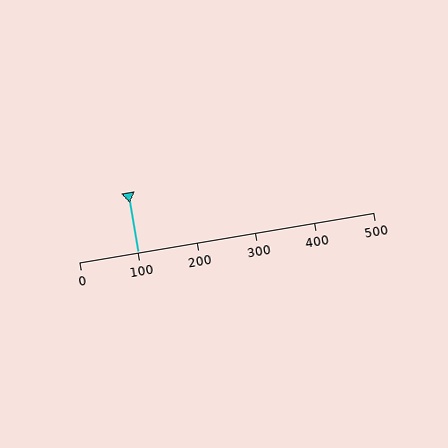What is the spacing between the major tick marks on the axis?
The major ticks are spaced 100 apart.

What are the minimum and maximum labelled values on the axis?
The axis runs from 0 to 500.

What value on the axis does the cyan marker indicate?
The marker indicates approximately 100.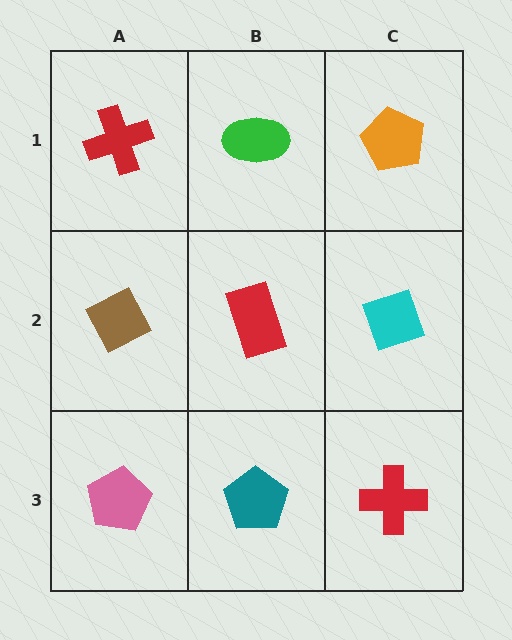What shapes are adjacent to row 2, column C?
An orange pentagon (row 1, column C), a red cross (row 3, column C), a red rectangle (row 2, column B).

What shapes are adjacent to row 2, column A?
A red cross (row 1, column A), a pink pentagon (row 3, column A), a red rectangle (row 2, column B).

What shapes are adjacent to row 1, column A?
A brown diamond (row 2, column A), a green ellipse (row 1, column B).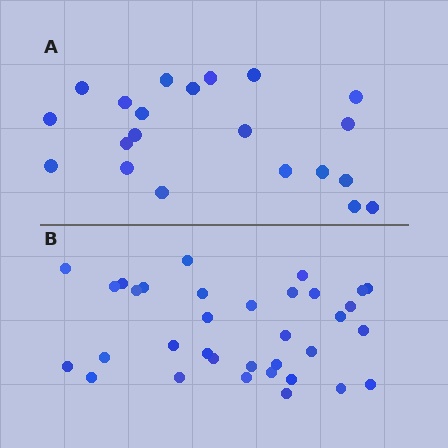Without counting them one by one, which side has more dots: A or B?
Region B (the bottom region) has more dots.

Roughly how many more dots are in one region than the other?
Region B has approximately 15 more dots than region A.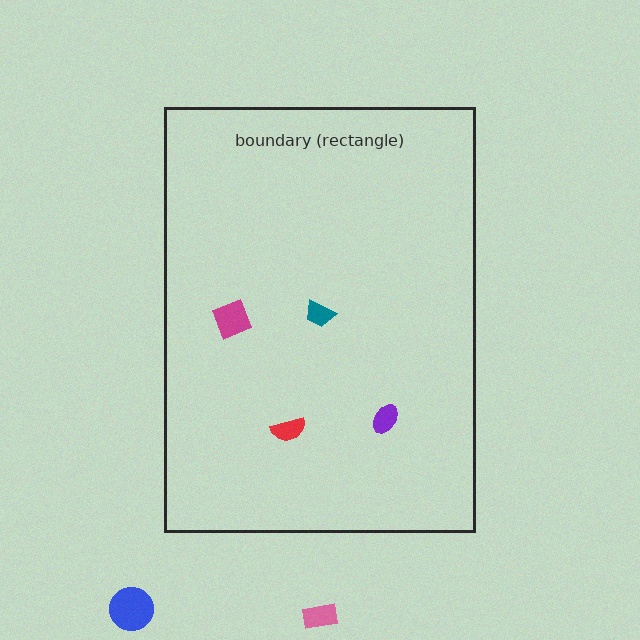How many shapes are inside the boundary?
4 inside, 2 outside.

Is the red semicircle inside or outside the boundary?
Inside.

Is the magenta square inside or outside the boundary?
Inside.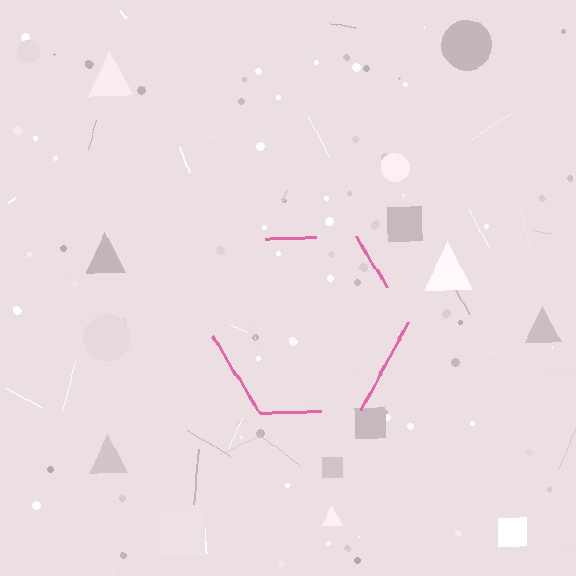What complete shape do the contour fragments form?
The contour fragments form a hexagon.